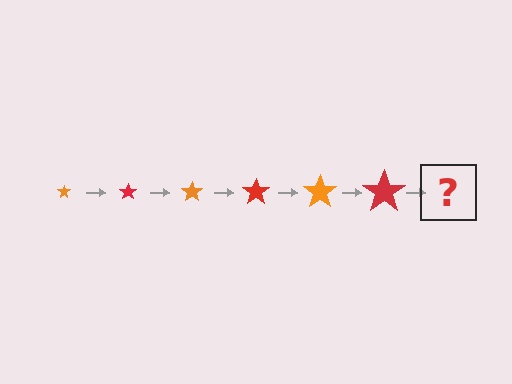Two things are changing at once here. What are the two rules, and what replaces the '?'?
The two rules are that the star grows larger each step and the color cycles through orange and red. The '?' should be an orange star, larger than the previous one.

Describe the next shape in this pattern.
It should be an orange star, larger than the previous one.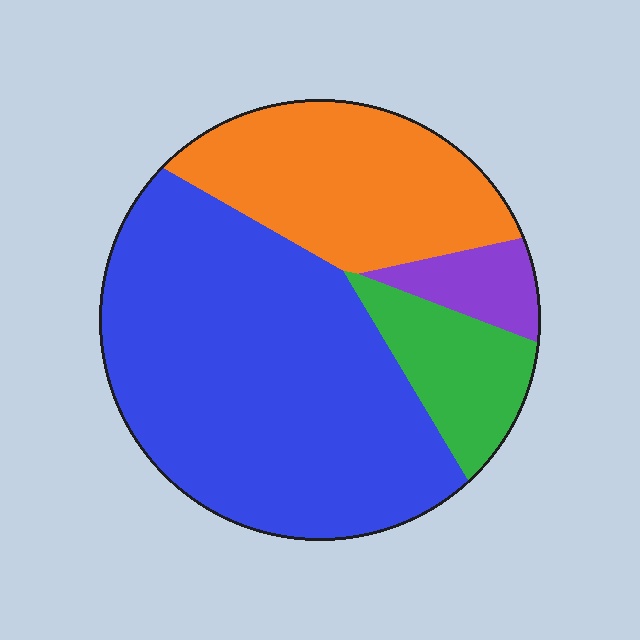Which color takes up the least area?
Purple, at roughly 5%.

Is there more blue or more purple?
Blue.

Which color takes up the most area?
Blue, at roughly 55%.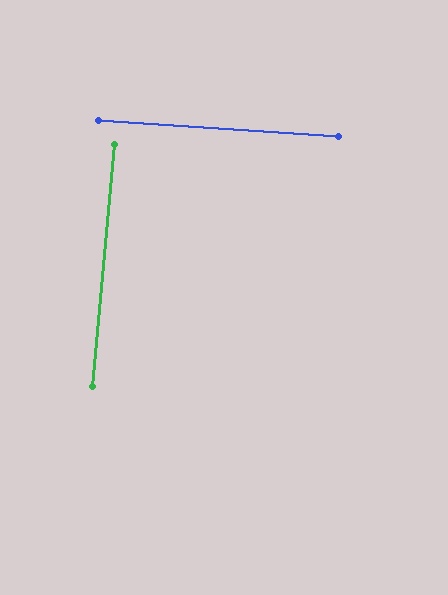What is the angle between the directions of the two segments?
Approximately 89 degrees.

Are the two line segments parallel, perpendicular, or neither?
Perpendicular — they meet at approximately 89°.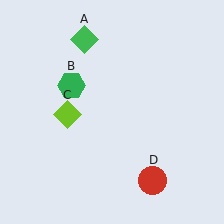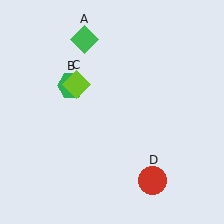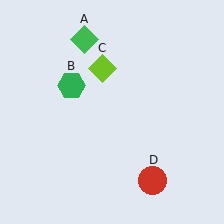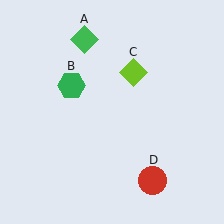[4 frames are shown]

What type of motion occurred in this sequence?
The lime diamond (object C) rotated clockwise around the center of the scene.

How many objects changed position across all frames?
1 object changed position: lime diamond (object C).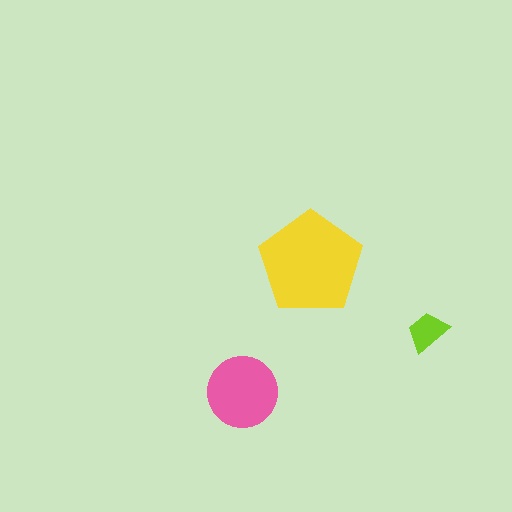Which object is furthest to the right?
The lime trapezoid is rightmost.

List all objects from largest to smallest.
The yellow pentagon, the pink circle, the lime trapezoid.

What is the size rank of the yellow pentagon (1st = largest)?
1st.